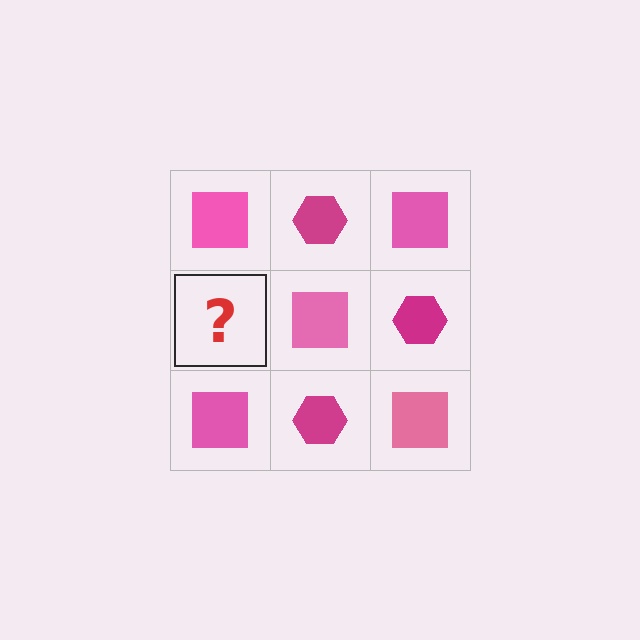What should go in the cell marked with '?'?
The missing cell should contain a magenta hexagon.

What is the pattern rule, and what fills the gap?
The rule is that it alternates pink square and magenta hexagon in a checkerboard pattern. The gap should be filled with a magenta hexagon.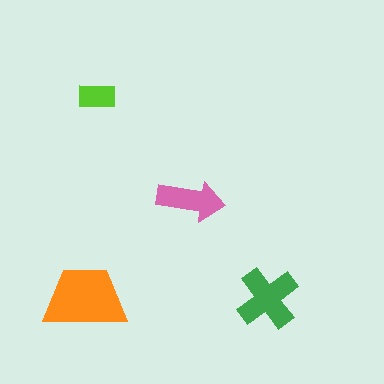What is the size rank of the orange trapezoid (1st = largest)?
1st.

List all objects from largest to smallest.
The orange trapezoid, the green cross, the pink arrow, the lime rectangle.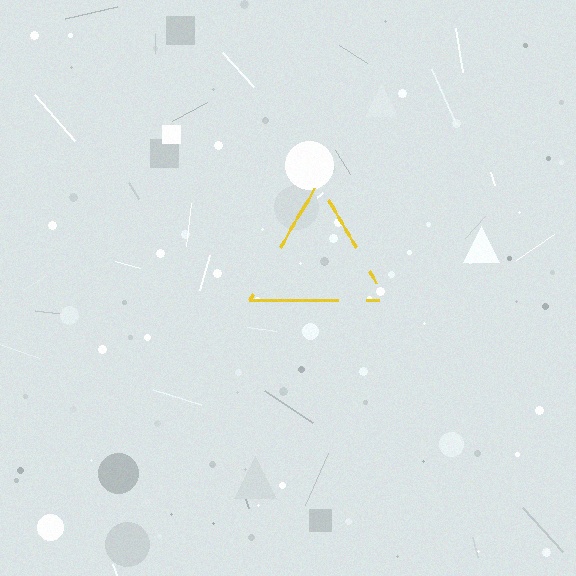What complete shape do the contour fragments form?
The contour fragments form a triangle.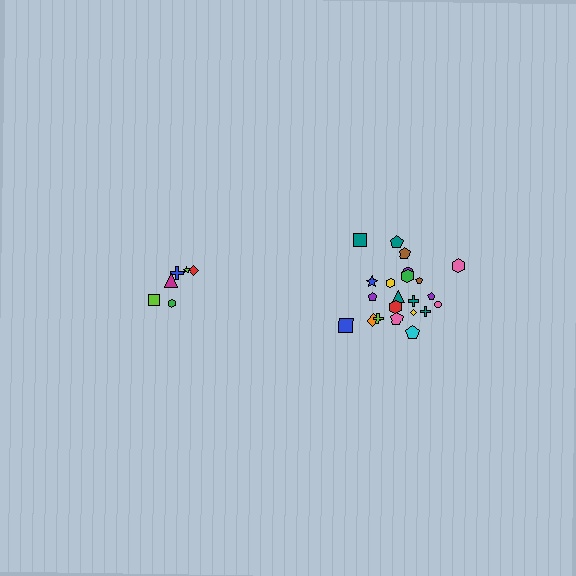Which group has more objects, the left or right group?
The right group.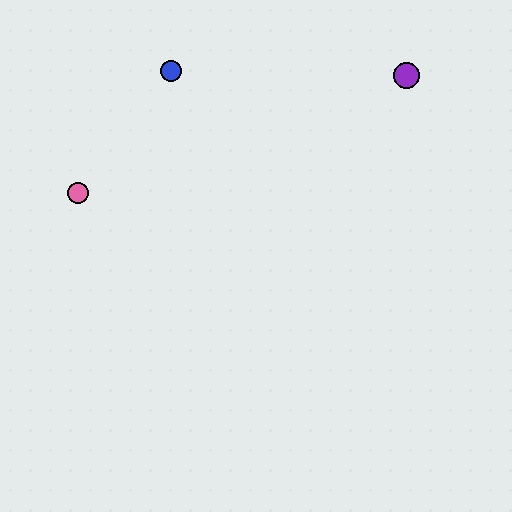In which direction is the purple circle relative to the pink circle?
The purple circle is to the right of the pink circle.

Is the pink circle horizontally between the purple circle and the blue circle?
No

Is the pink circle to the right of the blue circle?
No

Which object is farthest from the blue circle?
The purple circle is farthest from the blue circle.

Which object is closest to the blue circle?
The pink circle is closest to the blue circle.